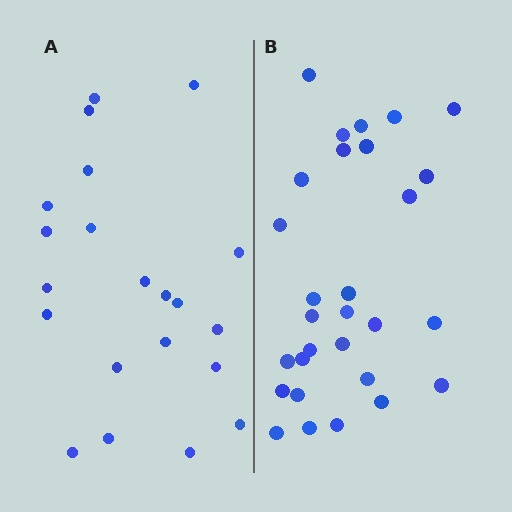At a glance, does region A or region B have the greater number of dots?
Region B (the right region) has more dots.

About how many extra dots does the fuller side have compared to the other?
Region B has roughly 8 or so more dots than region A.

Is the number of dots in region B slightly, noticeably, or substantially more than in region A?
Region B has noticeably more, but not dramatically so. The ratio is roughly 1.4 to 1.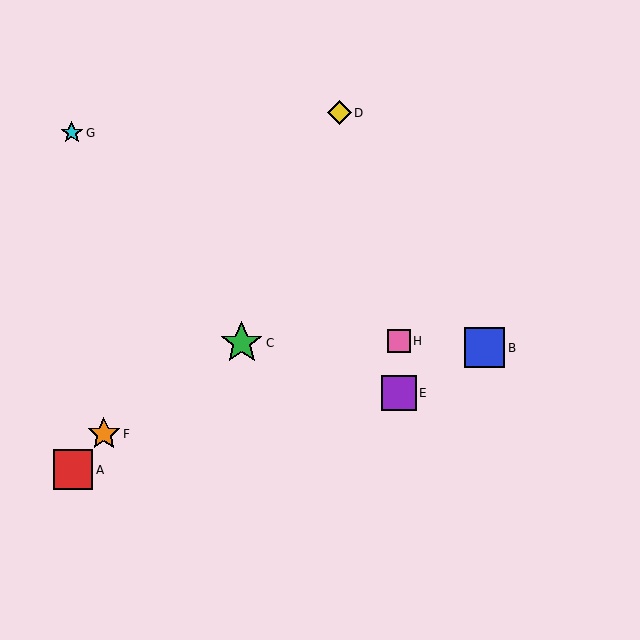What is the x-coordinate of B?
Object B is at x≈485.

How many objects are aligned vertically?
2 objects (E, H) are aligned vertically.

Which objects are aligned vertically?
Objects E, H are aligned vertically.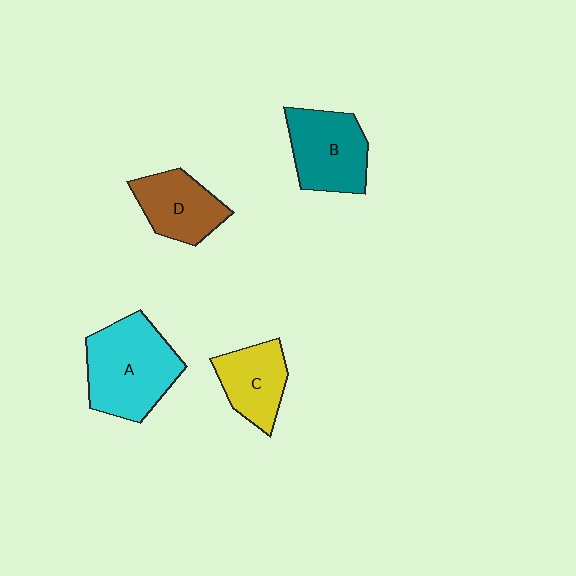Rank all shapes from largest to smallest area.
From largest to smallest: A (cyan), B (teal), D (brown), C (yellow).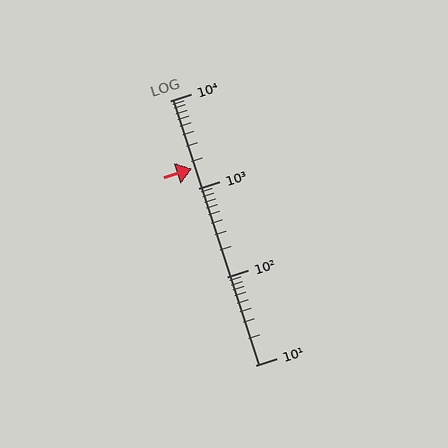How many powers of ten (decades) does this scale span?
The scale spans 3 decades, from 10 to 10000.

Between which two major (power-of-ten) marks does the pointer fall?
The pointer is between 1000 and 10000.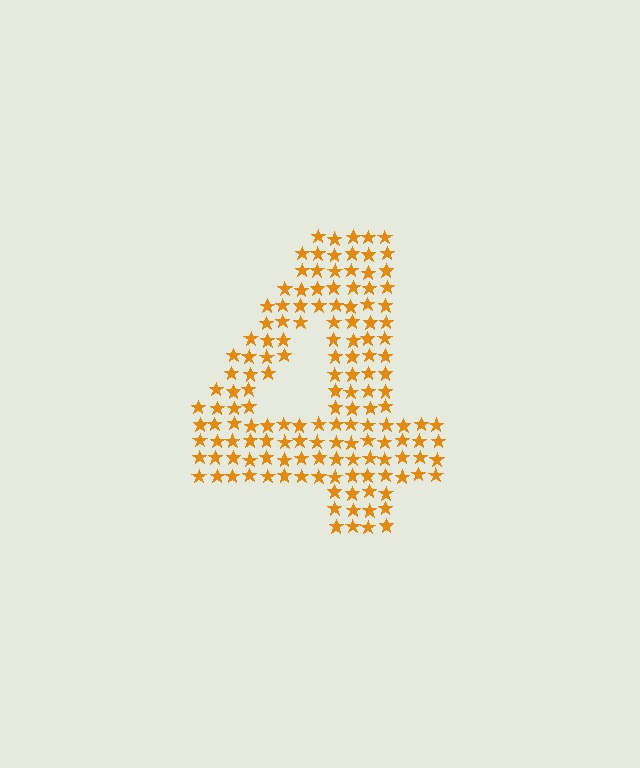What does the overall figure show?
The overall figure shows the digit 4.